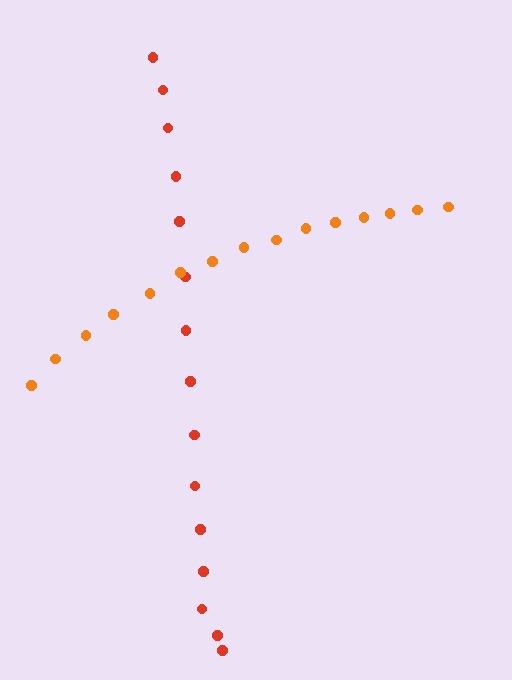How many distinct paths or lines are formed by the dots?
There are 2 distinct paths.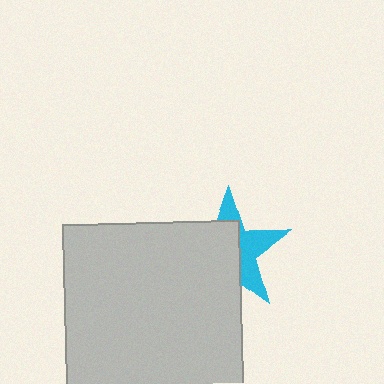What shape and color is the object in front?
The object in front is a light gray square.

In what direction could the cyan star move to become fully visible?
The cyan star could move toward the upper-right. That would shift it out from behind the light gray square entirely.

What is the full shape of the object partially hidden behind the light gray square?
The partially hidden object is a cyan star.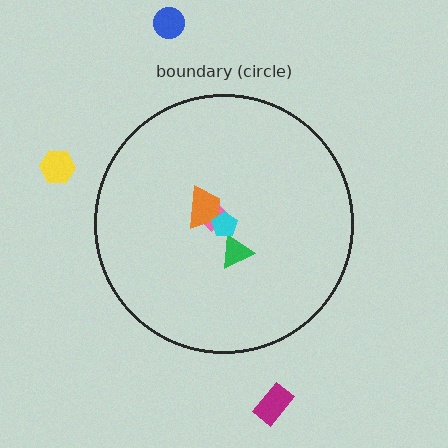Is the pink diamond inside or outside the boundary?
Inside.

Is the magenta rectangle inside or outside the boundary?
Outside.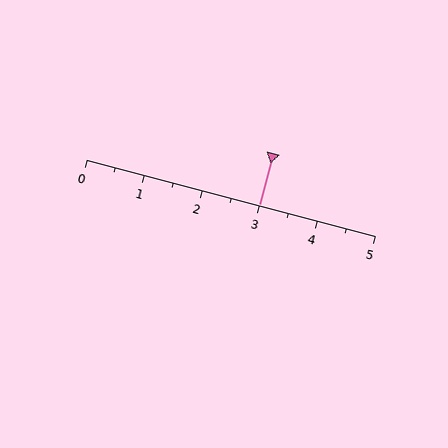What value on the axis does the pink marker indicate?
The marker indicates approximately 3.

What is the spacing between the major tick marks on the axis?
The major ticks are spaced 1 apart.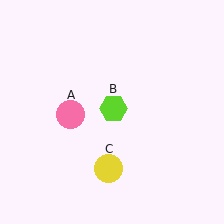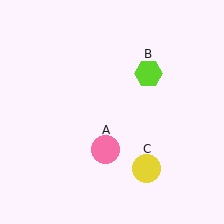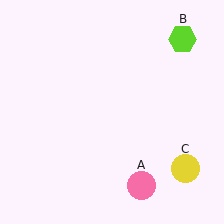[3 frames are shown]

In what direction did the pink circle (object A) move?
The pink circle (object A) moved down and to the right.